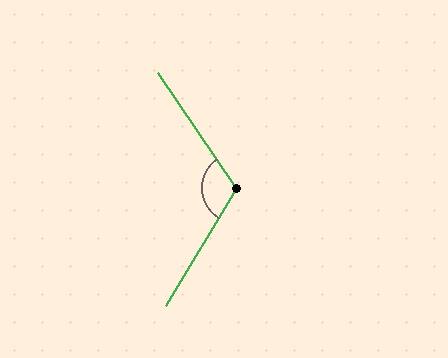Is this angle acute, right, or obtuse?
It is obtuse.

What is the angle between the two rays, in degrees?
Approximately 115 degrees.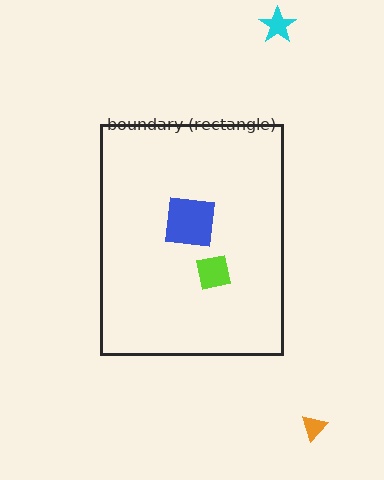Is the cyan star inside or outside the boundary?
Outside.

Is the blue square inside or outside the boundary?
Inside.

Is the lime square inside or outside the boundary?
Inside.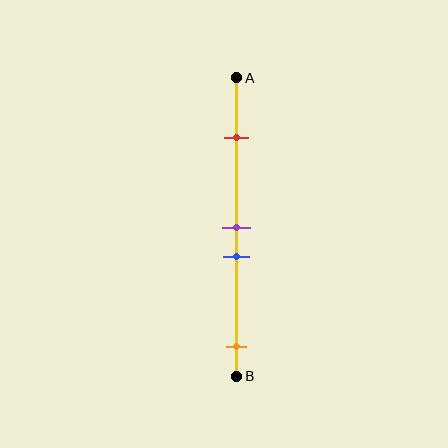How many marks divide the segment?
There are 4 marks dividing the segment.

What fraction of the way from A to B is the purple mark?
The purple mark is approximately 50% (0.5) of the way from A to B.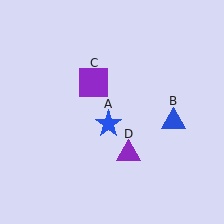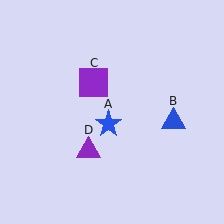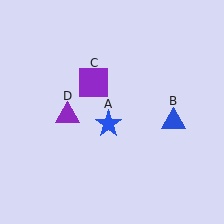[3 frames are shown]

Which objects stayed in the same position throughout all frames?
Blue star (object A) and blue triangle (object B) and purple square (object C) remained stationary.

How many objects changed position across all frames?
1 object changed position: purple triangle (object D).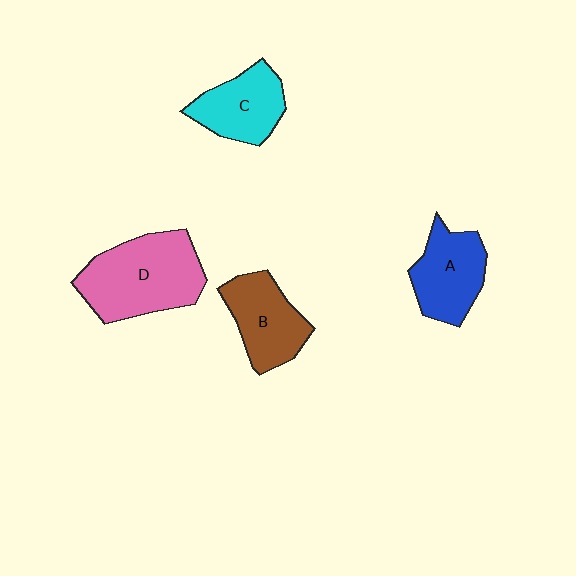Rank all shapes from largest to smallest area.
From largest to smallest: D (pink), A (blue), B (brown), C (cyan).